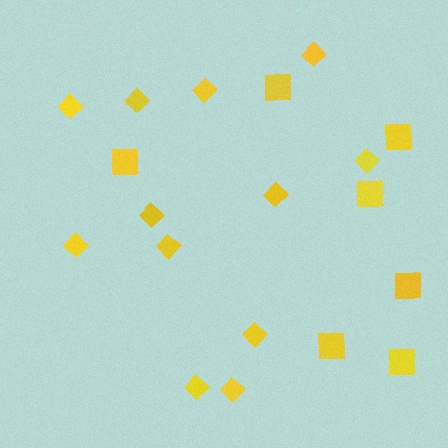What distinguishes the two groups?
There are 2 groups: one group of squares (7) and one group of diamonds (12).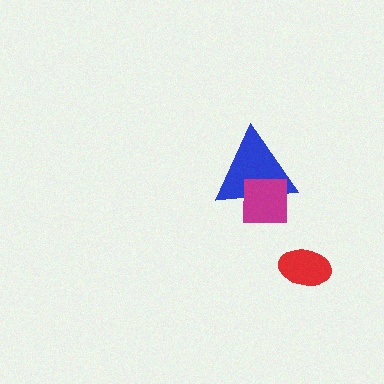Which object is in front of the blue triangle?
The magenta square is in front of the blue triangle.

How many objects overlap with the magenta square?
1 object overlaps with the magenta square.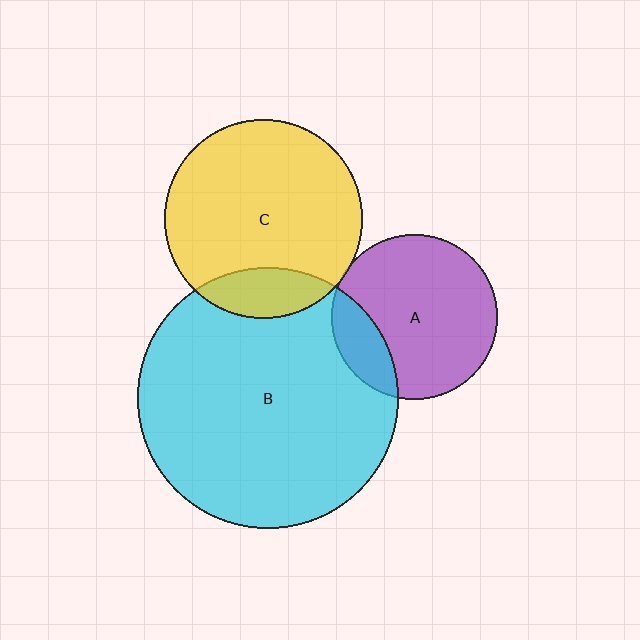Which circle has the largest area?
Circle B (cyan).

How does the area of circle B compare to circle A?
Approximately 2.5 times.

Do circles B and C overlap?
Yes.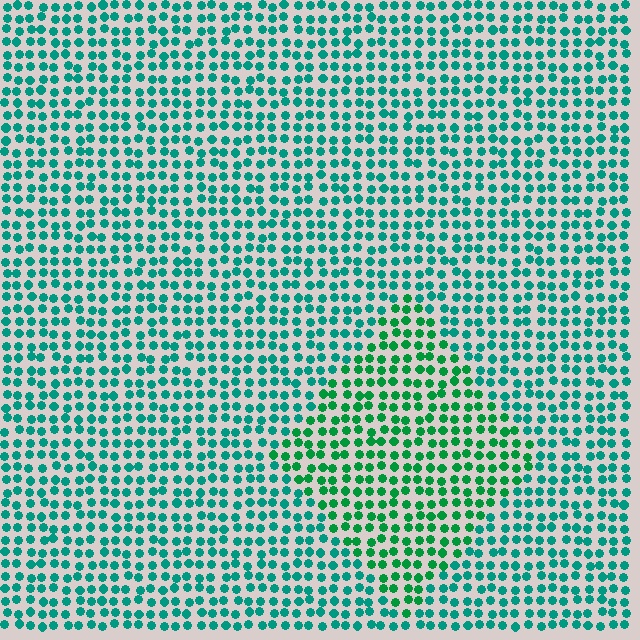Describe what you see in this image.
The image is filled with small teal elements in a uniform arrangement. A diamond-shaped region is visible where the elements are tinted to a slightly different hue, forming a subtle color boundary.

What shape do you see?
I see a diamond.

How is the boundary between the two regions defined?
The boundary is defined purely by a slight shift in hue (about 28 degrees). Spacing, size, and orientation are identical on both sides.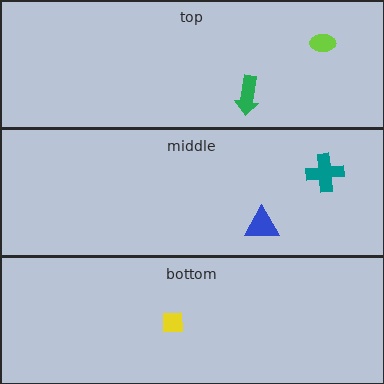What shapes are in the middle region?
The teal cross, the blue triangle.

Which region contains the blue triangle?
The middle region.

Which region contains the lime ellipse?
The top region.